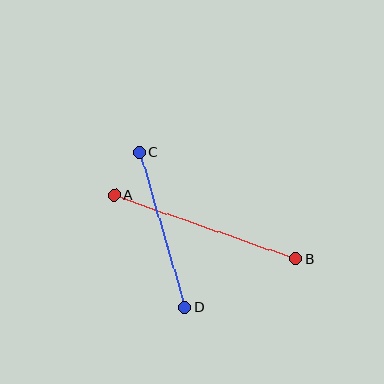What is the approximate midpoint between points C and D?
The midpoint is at approximately (162, 230) pixels.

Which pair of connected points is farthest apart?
Points A and B are farthest apart.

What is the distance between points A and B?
The distance is approximately 193 pixels.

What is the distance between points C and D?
The distance is approximately 162 pixels.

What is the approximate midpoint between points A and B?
The midpoint is at approximately (205, 227) pixels.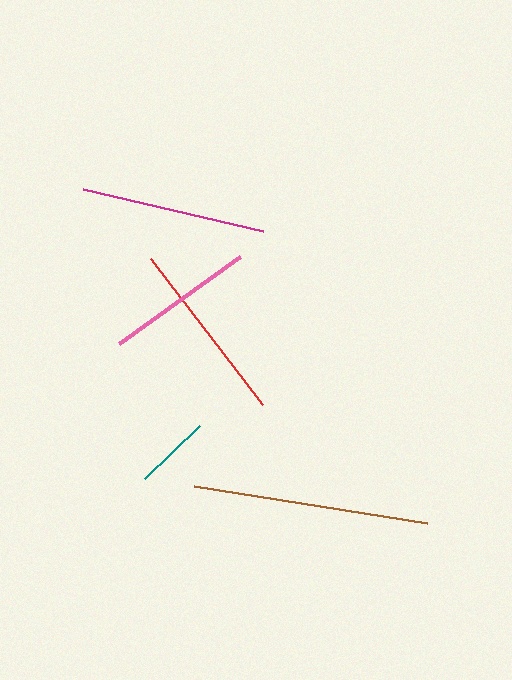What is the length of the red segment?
The red segment is approximately 184 pixels long.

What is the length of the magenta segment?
The magenta segment is approximately 185 pixels long.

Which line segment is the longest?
The brown line is the longest at approximately 235 pixels.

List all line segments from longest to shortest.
From longest to shortest: brown, magenta, red, pink, teal.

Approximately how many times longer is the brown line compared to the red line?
The brown line is approximately 1.3 times the length of the red line.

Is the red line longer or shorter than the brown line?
The brown line is longer than the red line.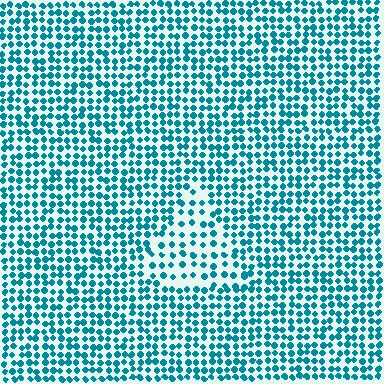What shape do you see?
I see a triangle.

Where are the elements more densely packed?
The elements are more densely packed outside the triangle boundary.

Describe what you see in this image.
The image contains small teal elements arranged at two different densities. A triangle-shaped region is visible where the elements are less densely packed than the surrounding area.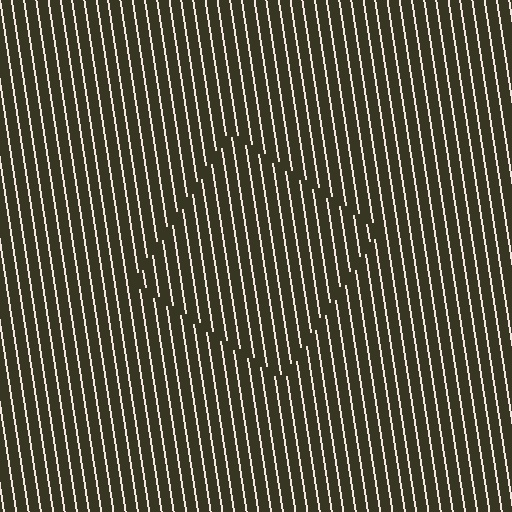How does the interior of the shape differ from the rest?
The interior of the shape contains the same grating, shifted by half a period — the contour is defined by the phase discontinuity where line-ends from the inner and outer gratings abut.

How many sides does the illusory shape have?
4 sides — the line-ends trace a square.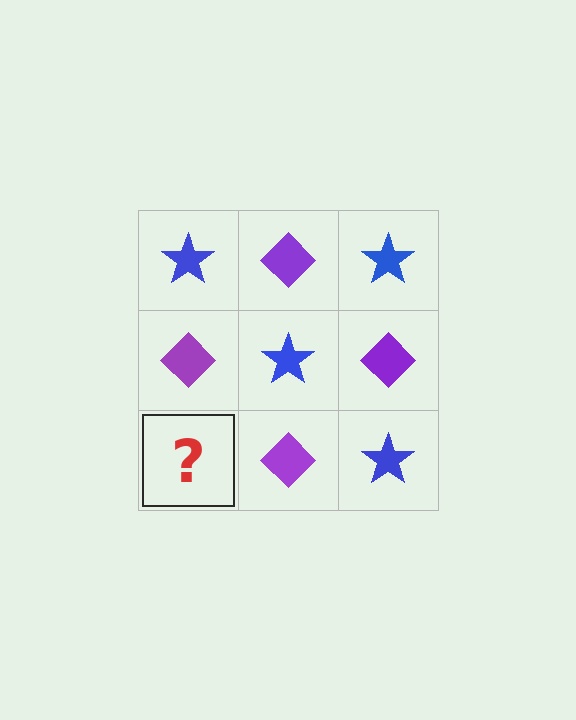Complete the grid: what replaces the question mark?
The question mark should be replaced with a blue star.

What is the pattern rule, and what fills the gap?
The rule is that it alternates blue star and purple diamond in a checkerboard pattern. The gap should be filled with a blue star.